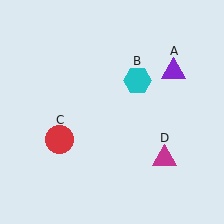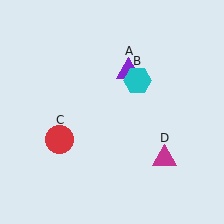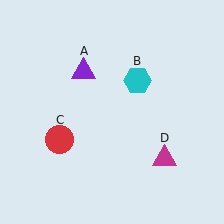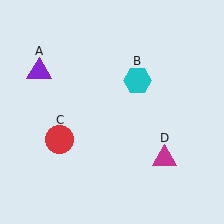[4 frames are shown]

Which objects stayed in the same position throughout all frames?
Cyan hexagon (object B) and red circle (object C) and magenta triangle (object D) remained stationary.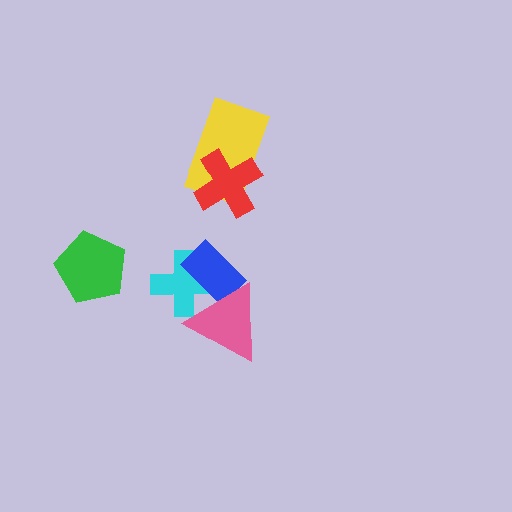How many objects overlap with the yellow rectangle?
1 object overlaps with the yellow rectangle.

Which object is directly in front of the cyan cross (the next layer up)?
The blue rectangle is directly in front of the cyan cross.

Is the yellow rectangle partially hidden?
Yes, it is partially covered by another shape.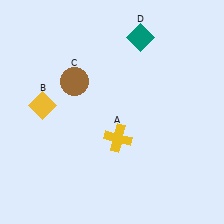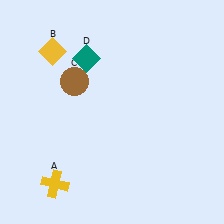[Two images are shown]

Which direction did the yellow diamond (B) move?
The yellow diamond (B) moved up.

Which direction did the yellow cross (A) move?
The yellow cross (A) moved left.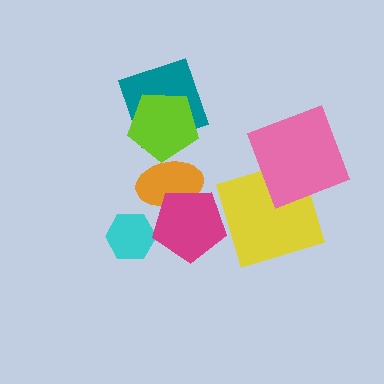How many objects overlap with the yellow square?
1 object overlaps with the yellow square.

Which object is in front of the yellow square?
The pink square is in front of the yellow square.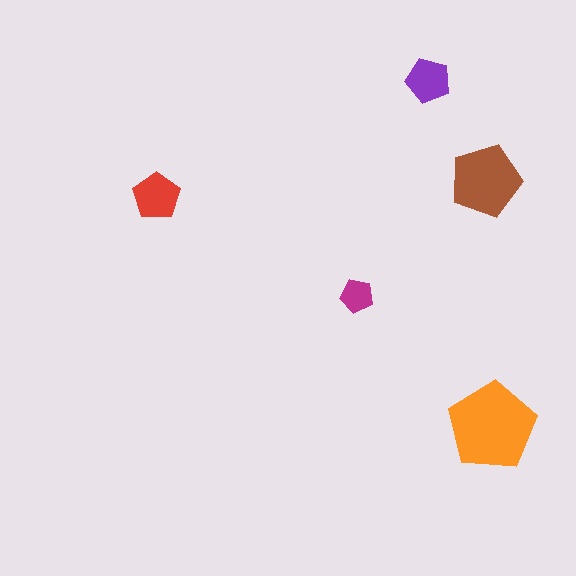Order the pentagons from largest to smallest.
the orange one, the brown one, the red one, the purple one, the magenta one.